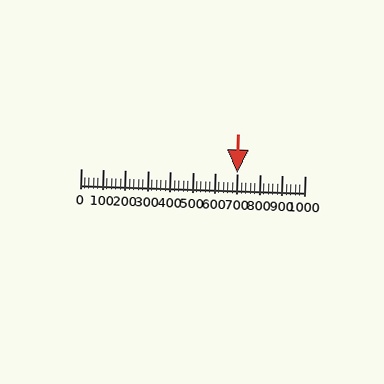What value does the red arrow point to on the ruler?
The red arrow points to approximately 700.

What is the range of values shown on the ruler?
The ruler shows values from 0 to 1000.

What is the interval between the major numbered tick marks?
The major tick marks are spaced 100 units apart.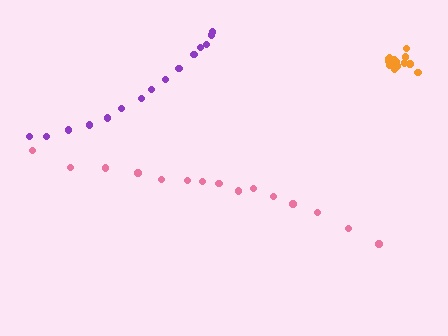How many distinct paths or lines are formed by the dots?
There are 3 distinct paths.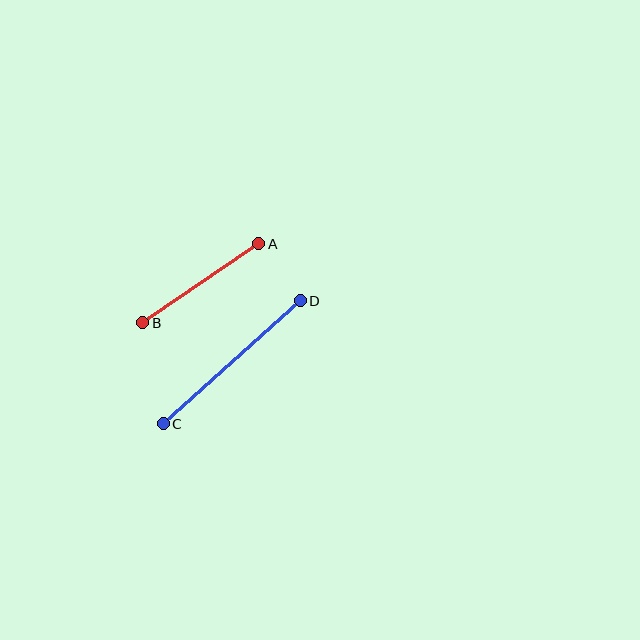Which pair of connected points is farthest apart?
Points C and D are farthest apart.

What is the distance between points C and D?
The distance is approximately 184 pixels.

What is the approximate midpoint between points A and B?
The midpoint is at approximately (201, 283) pixels.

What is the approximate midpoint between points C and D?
The midpoint is at approximately (232, 362) pixels.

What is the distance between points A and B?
The distance is approximately 140 pixels.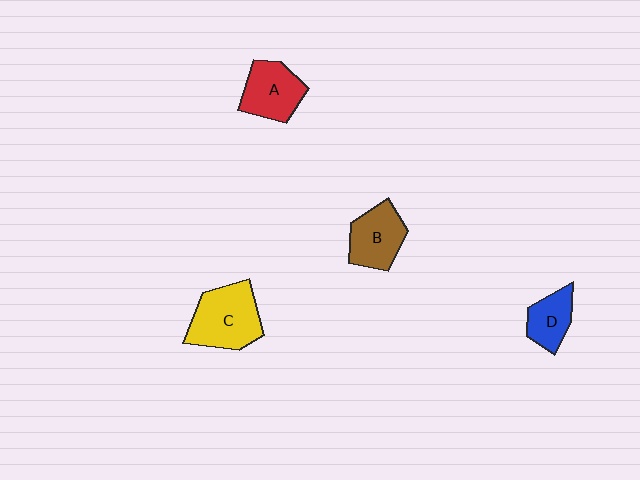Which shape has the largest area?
Shape C (yellow).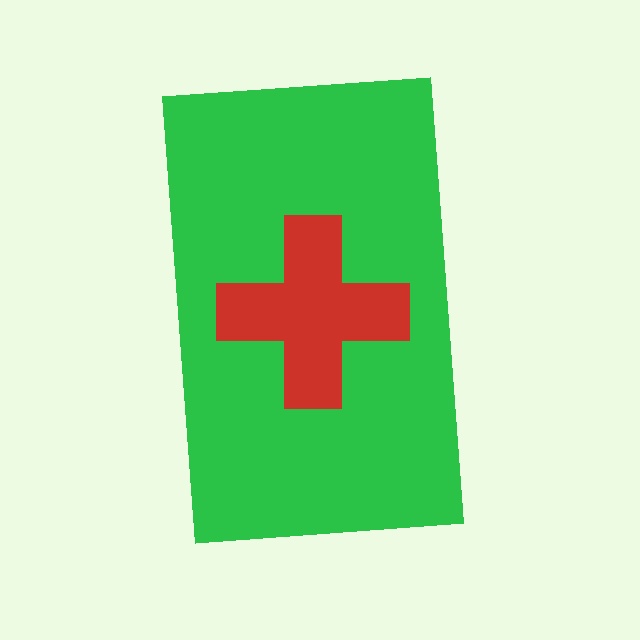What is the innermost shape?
The red cross.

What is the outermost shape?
The green rectangle.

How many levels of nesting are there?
2.